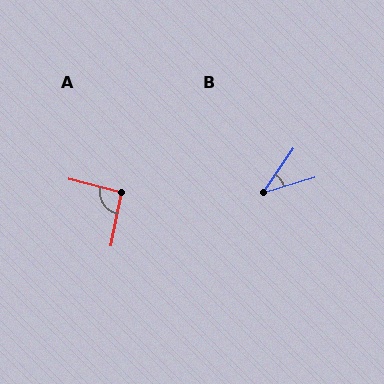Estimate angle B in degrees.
Approximately 39 degrees.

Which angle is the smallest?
B, at approximately 39 degrees.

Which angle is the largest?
A, at approximately 93 degrees.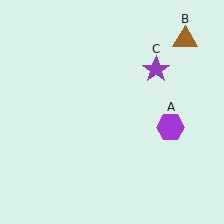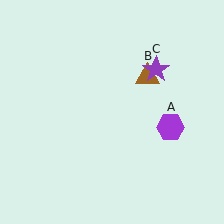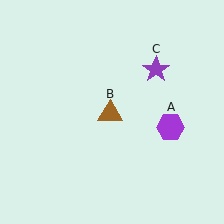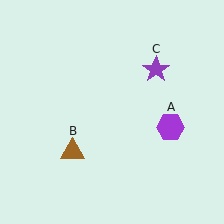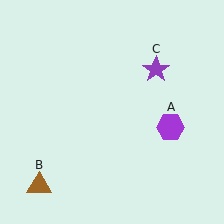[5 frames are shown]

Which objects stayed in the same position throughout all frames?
Purple hexagon (object A) and purple star (object C) remained stationary.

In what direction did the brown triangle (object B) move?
The brown triangle (object B) moved down and to the left.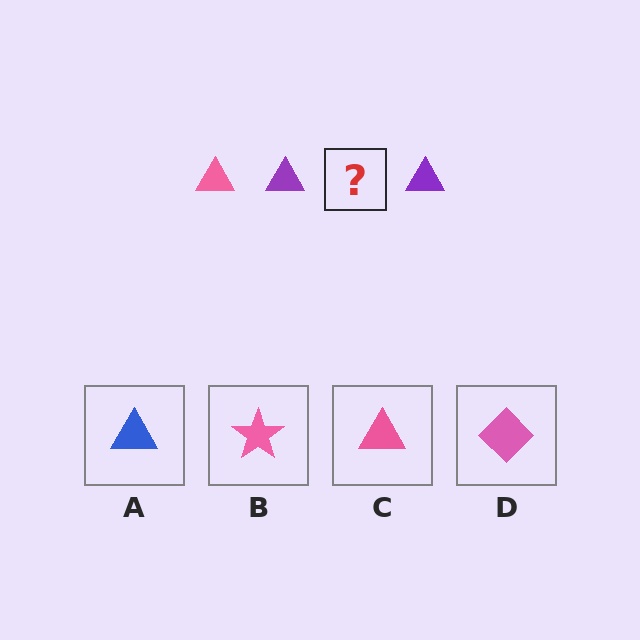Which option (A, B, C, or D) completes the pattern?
C.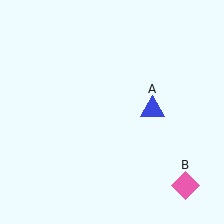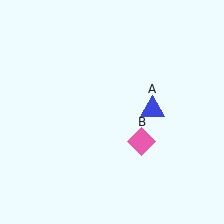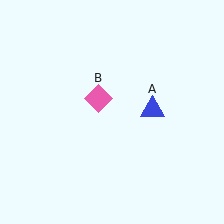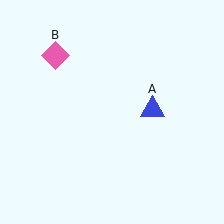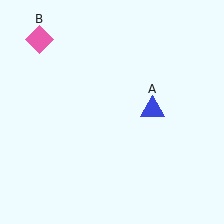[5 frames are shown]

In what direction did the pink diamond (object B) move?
The pink diamond (object B) moved up and to the left.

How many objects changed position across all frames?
1 object changed position: pink diamond (object B).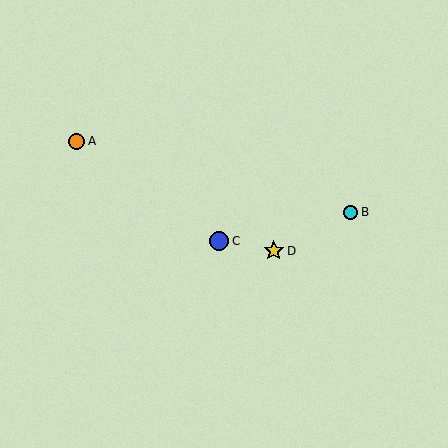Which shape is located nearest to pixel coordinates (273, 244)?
The yellow star (labeled D) at (274, 251) is nearest to that location.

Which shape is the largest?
The yellow star (labeled D) is the largest.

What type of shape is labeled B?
Shape B is a cyan circle.